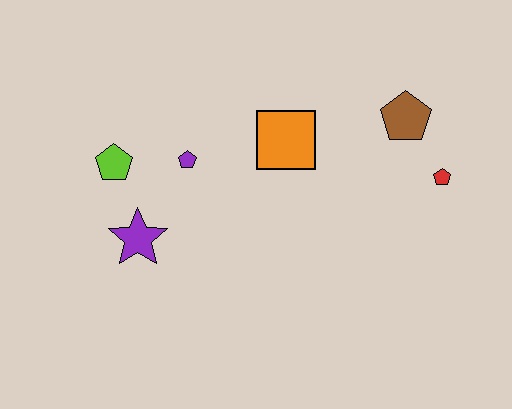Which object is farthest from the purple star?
The red pentagon is farthest from the purple star.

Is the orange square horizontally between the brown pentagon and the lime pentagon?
Yes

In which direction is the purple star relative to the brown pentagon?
The purple star is to the left of the brown pentagon.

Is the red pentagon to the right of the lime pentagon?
Yes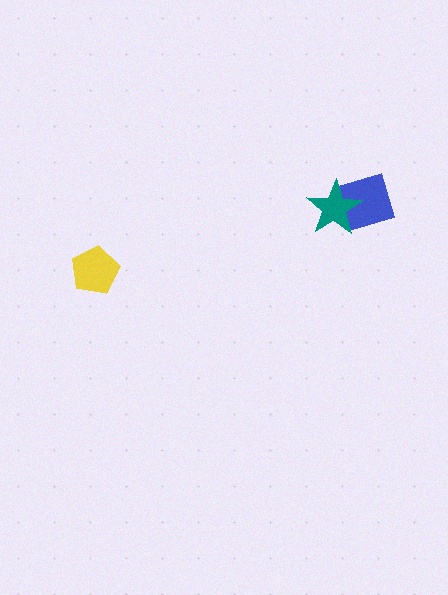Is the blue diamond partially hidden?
Yes, it is partially covered by another shape.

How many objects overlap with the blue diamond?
1 object overlaps with the blue diamond.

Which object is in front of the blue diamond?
The teal star is in front of the blue diamond.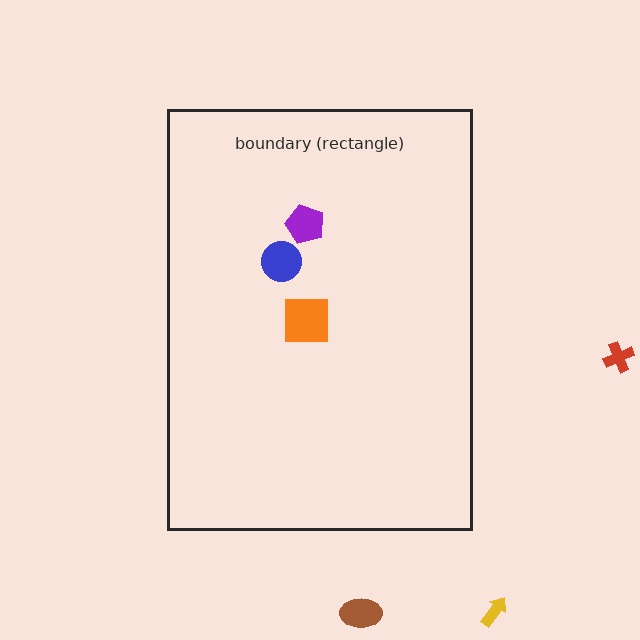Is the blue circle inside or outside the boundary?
Inside.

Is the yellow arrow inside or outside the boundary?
Outside.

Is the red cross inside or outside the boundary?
Outside.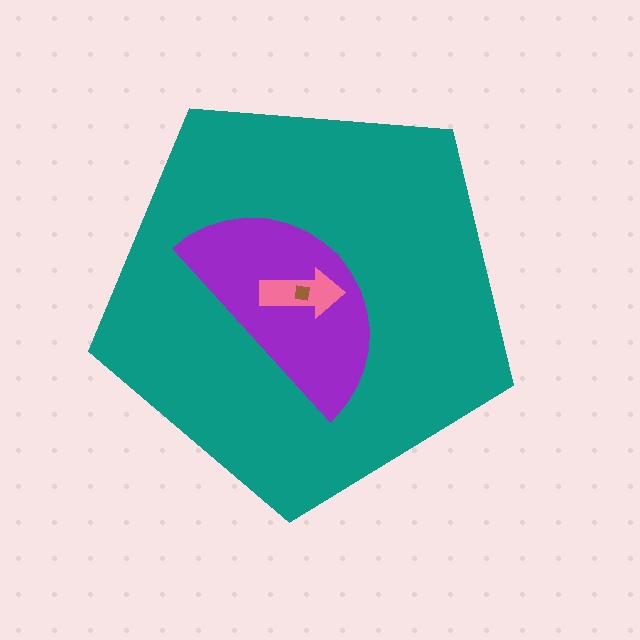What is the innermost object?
The brown square.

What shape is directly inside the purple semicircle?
The pink arrow.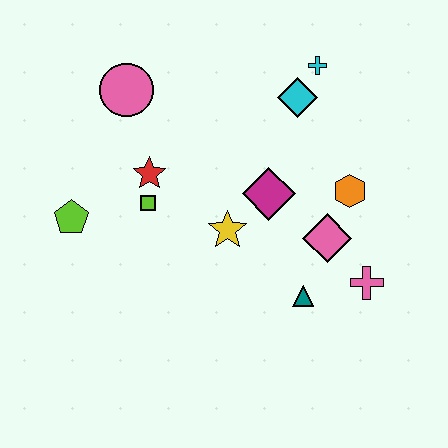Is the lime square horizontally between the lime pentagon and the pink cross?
Yes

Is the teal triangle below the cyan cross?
Yes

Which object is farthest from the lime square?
The pink cross is farthest from the lime square.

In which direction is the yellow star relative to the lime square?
The yellow star is to the right of the lime square.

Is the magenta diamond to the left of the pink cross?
Yes